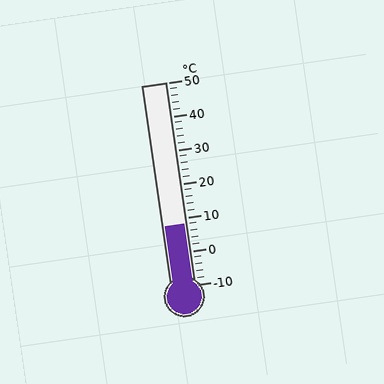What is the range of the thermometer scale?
The thermometer scale ranges from -10°C to 50°C.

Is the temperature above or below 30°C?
The temperature is below 30°C.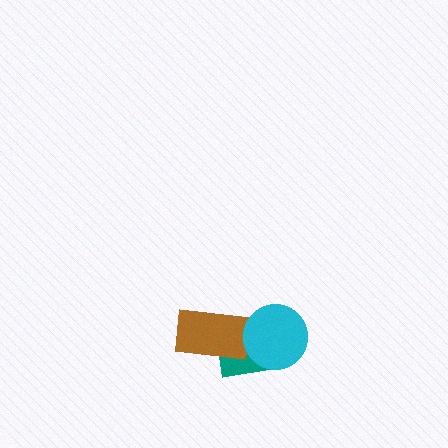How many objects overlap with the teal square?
2 objects overlap with the teal square.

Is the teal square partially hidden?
Yes, it is partially covered by another shape.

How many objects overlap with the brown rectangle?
1 object overlaps with the brown rectangle.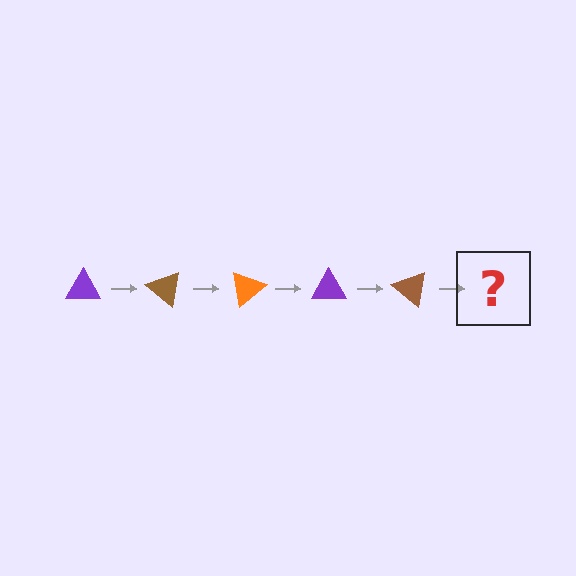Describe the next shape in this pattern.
It should be an orange triangle, rotated 200 degrees from the start.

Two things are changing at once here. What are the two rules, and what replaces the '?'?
The two rules are that it rotates 40 degrees each step and the color cycles through purple, brown, and orange. The '?' should be an orange triangle, rotated 200 degrees from the start.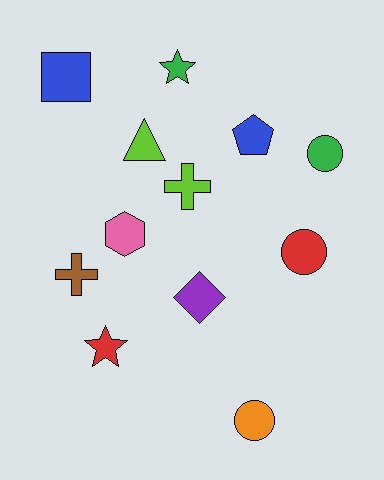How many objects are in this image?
There are 12 objects.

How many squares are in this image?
There is 1 square.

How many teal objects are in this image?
There are no teal objects.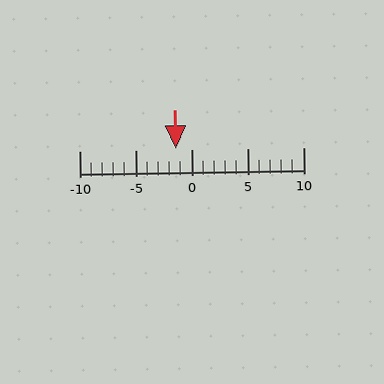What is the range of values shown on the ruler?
The ruler shows values from -10 to 10.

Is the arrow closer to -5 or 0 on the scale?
The arrow is closer to 0.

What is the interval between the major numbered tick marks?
The major tick marks are spaced 5 units apart.